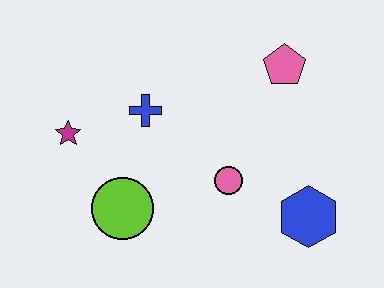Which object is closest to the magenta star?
The blue cross is closest to the magenta star.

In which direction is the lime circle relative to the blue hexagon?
The lime circle is to the left of the blue hexagon.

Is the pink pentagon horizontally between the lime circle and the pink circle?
No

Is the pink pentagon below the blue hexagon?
No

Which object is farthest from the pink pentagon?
The magenta star is farthest from the pink pentagon.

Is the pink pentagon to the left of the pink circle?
No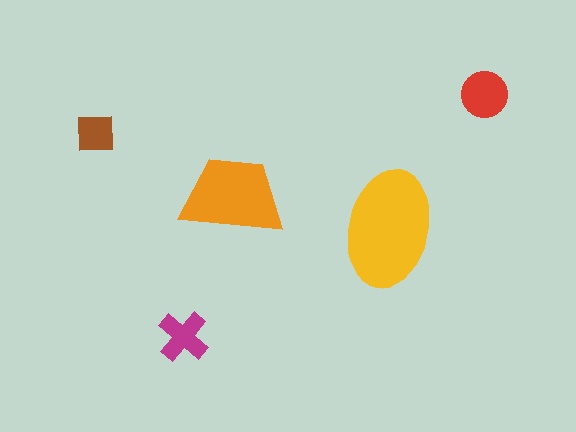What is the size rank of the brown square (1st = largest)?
5th.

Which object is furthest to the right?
The red circle is rightmost.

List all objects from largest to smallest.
The yellow ellipse, the orange trapezoid, the red circle, the magenta cross, the brown square.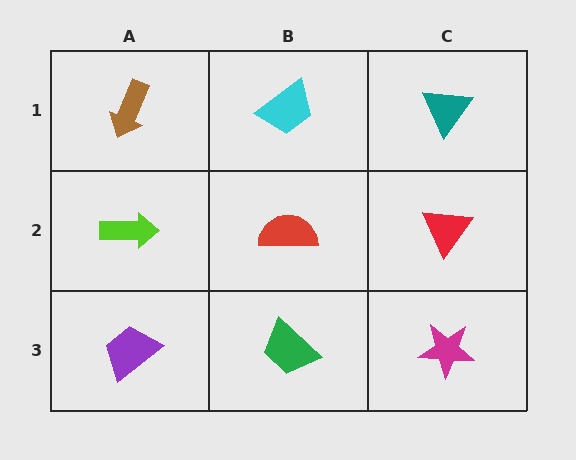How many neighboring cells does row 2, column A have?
3.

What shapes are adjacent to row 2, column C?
A teal triangle (row 1, column C), a magenta star (row 3, column C), a red semicircle (row 2, column B).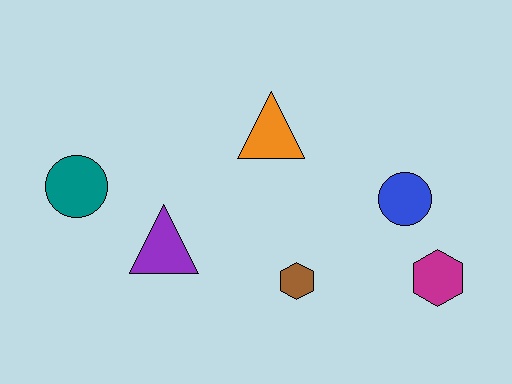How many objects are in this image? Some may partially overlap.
There are 6 objects.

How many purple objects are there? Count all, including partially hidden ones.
There is 1 purple object.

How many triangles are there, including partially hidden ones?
There are 2 triangles.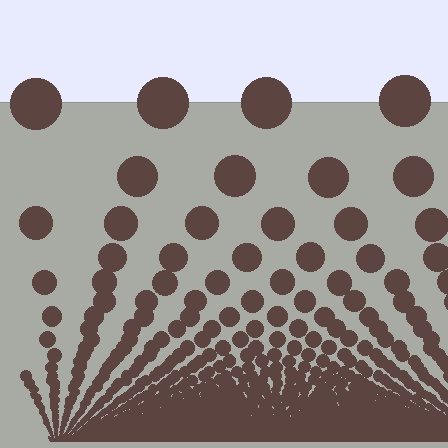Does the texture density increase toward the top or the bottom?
Density increases toward the bottom.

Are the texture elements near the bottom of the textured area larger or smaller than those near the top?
Smaller. The gradient is inverted — elements near the bottom are smaller and denser.